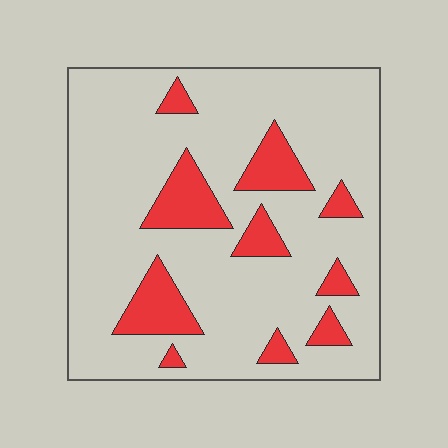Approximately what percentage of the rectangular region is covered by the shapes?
Approximately 20%.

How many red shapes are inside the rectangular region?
10.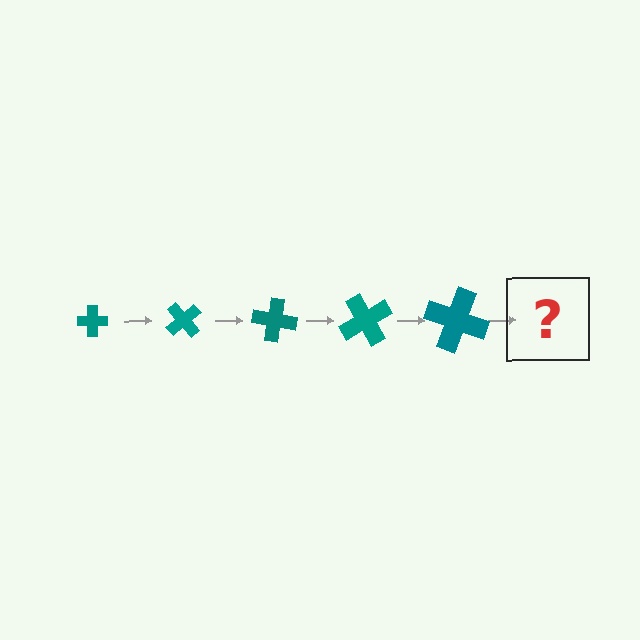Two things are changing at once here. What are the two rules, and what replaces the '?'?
The two rules are that the cross grows larger each step and it rotates 50 degrees each step. The '?' should be a cross, larger than the previous one and rotated 250 degrees from the start.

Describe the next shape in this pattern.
It should be a cross, larger than the previous one and rotated 250 degrees from the start.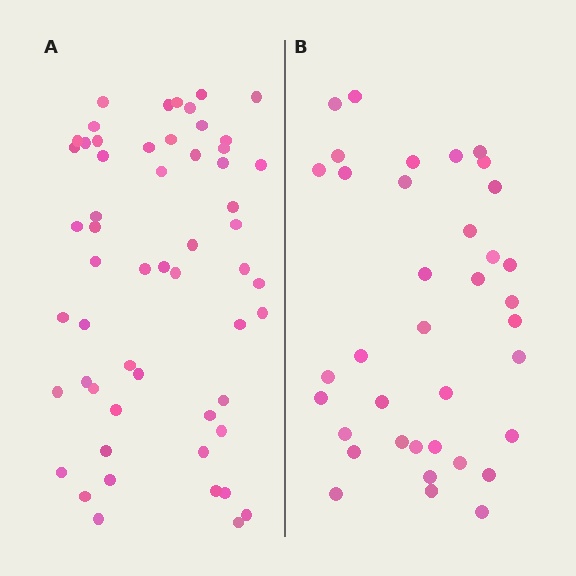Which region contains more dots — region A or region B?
Region A (the left region) has more dots.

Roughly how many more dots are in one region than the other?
Region A has approximately 20 more dots than region B.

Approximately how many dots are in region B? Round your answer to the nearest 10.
About 40 dots. (The exact count is 37, which rounds to 40.)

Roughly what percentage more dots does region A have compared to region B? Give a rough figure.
About 50% more.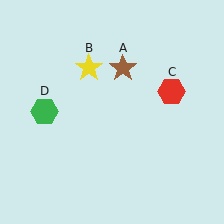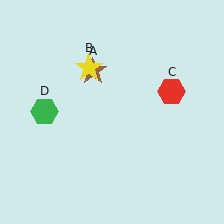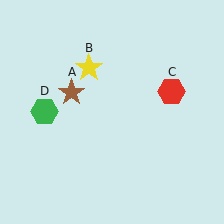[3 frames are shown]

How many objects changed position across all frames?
1 object changed position: brown star (object A).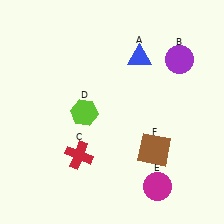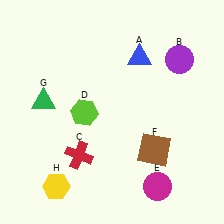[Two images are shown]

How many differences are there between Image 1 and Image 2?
There are 2 differences between the two images.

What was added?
A green triangle (G), a yellow hexagon (H) were added in Image 2.